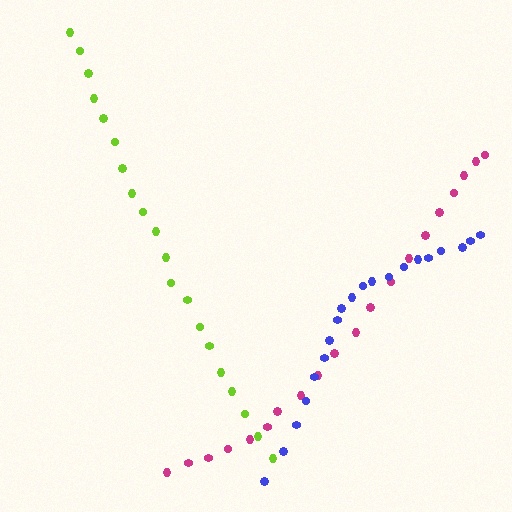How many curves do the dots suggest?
There are 3 distinct paths.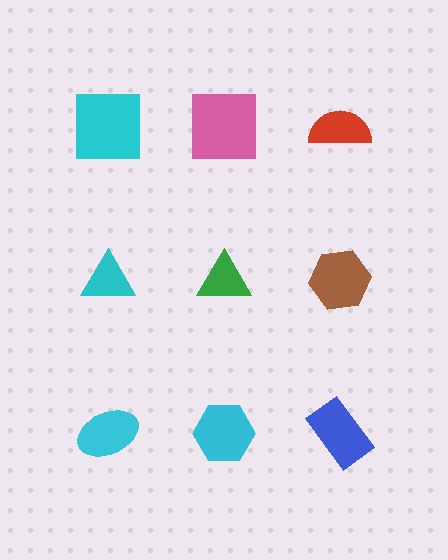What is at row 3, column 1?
A cyan ellipse.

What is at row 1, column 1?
A cyan square.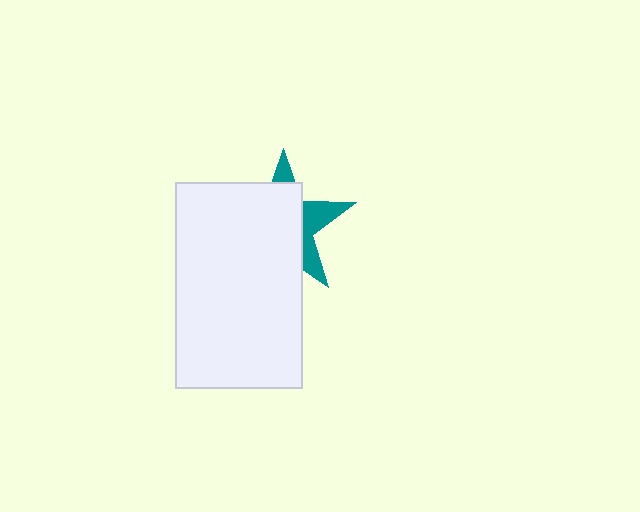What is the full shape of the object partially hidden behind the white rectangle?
The partially hidden object is a teal star.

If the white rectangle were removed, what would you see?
You would see the complete teal star.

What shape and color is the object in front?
The object in front is a white rectangle.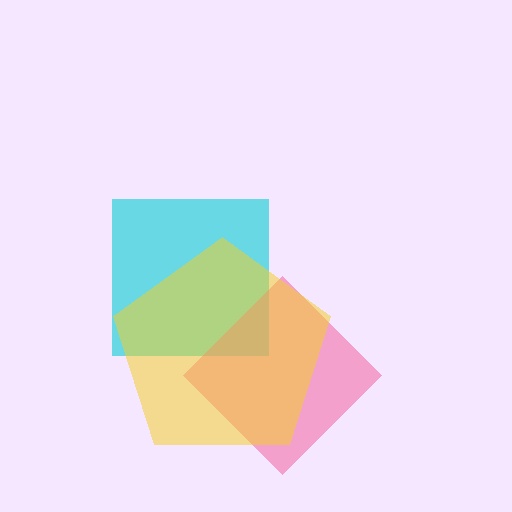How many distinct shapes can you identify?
There are 3 distinct shapes: a cyan square, a pink diamond, a yellow pentagon.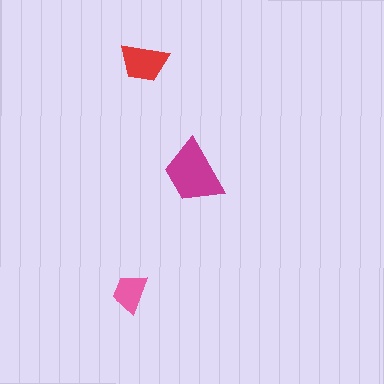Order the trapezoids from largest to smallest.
the magenta one, the red one, the pink one.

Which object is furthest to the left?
The pink trapezoid is leftmost.